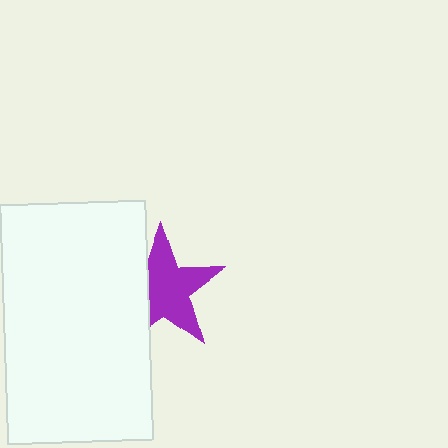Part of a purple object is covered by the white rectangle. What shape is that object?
It is a star.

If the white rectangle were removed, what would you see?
You would see the complete purple star.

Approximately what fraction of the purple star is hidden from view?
Roughly 31% of the purple star is hidden behind the white rectangle.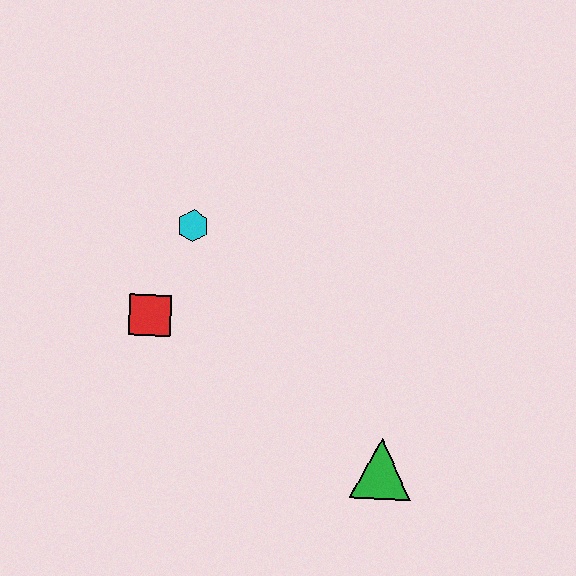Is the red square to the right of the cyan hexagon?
No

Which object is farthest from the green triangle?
The cyan hexagon is farthest from the green triangle.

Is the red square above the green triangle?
Yes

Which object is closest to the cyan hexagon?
The red square is closest to the cyan hexagon.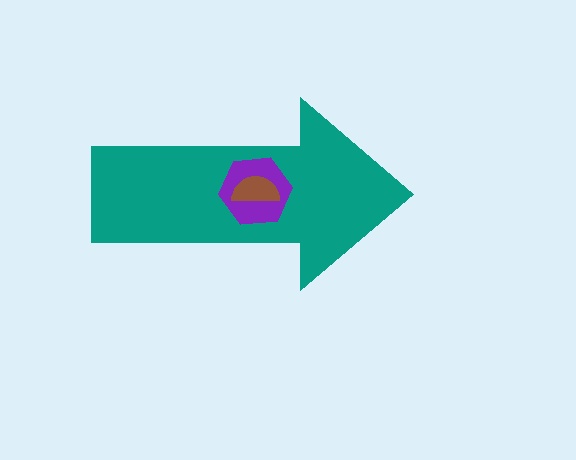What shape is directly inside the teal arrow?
The purple hexagon.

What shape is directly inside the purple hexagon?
The brown semicircle.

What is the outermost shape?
The teal arrow.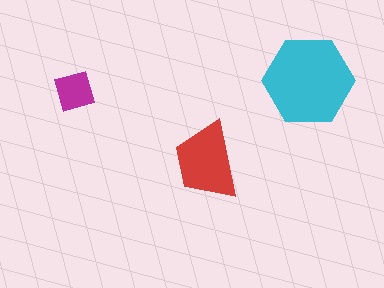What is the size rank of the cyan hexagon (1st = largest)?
1st.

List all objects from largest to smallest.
The cyan hexagon, the red trapezoid, the magenta square.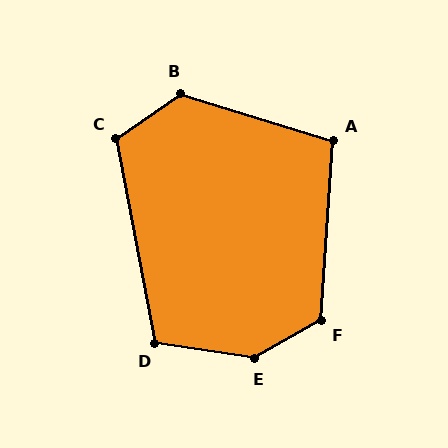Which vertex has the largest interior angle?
E, at approximately 142 degrees.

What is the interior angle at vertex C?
Approximately 114 degrees (obtuse).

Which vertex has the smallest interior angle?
A, at approximately 104 degrees.